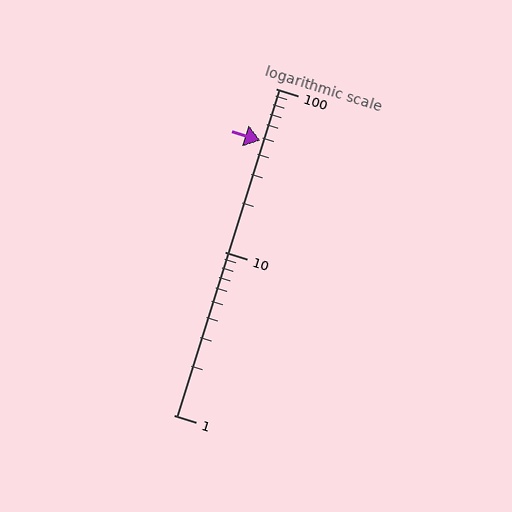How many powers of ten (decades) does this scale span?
The scale spans 2 decades, from 1 to 100.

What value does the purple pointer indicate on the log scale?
The pointer indicates approximately 48.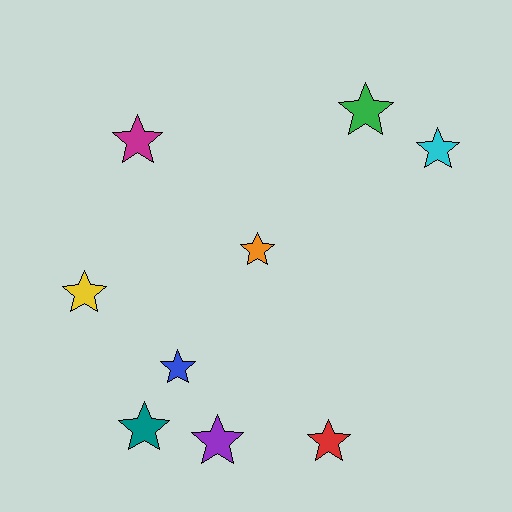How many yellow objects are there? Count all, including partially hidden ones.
There is 1 yellow object.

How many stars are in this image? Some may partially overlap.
There are 9 stars.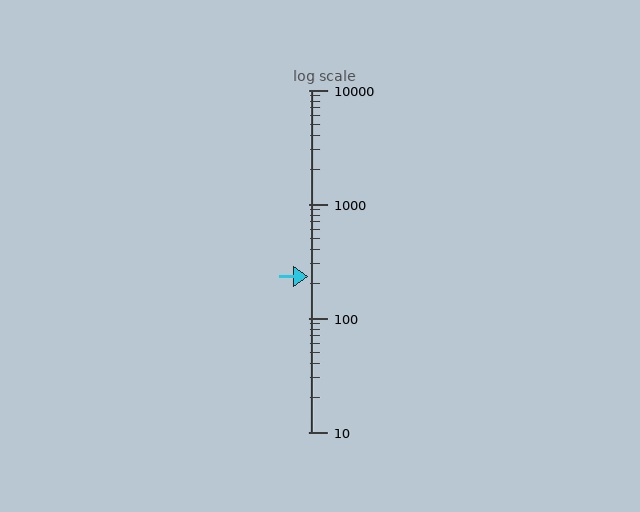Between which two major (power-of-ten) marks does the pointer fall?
The pointer is between 100 and 1000.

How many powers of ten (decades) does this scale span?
The scale spans 3 decades, from 10 to 10000.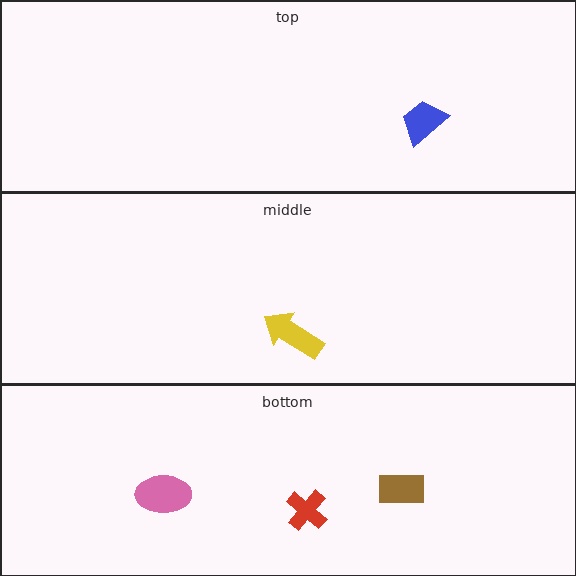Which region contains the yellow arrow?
The middle region.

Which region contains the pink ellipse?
The bottom region.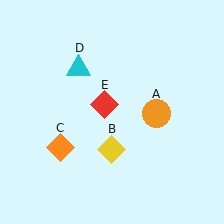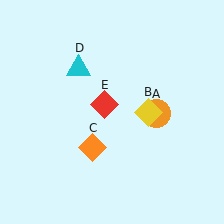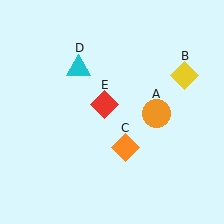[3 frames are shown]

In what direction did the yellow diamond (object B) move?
The yellow diamond (object B) moved up and to the right.